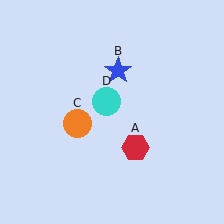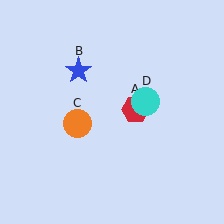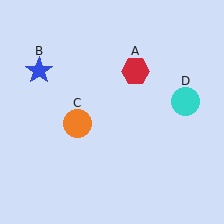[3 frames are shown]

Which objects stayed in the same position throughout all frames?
Orange circle (object C) remained stationary.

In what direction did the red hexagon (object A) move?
The red hexagon (object A) moved up.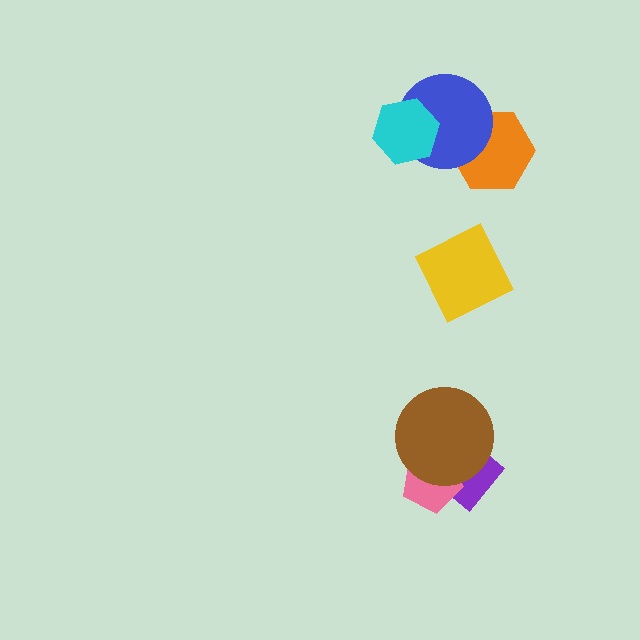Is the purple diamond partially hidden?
Yes, it is partially covered by another shape.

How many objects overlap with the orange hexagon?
1 object overlaps with the orange hexagon.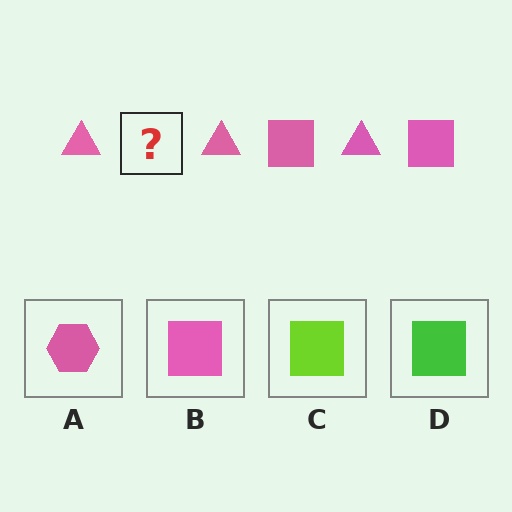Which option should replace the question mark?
Option B.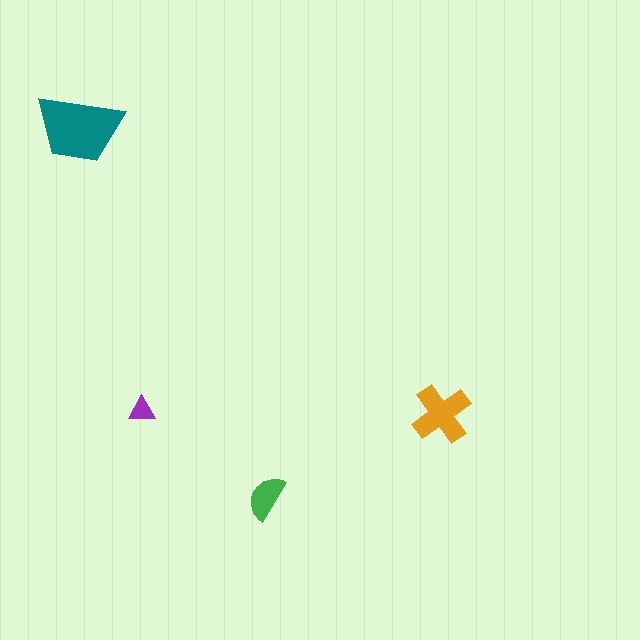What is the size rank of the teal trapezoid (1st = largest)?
1st.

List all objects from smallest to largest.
The purple triangle, the green semicircle, the orange cross, the teal trapezoid.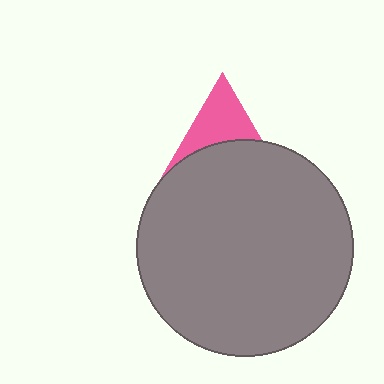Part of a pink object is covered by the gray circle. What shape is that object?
It is a triangle.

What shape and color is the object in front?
The object in front is a gray circle.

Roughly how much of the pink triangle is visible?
A small part of it is visible (roughly 39%).